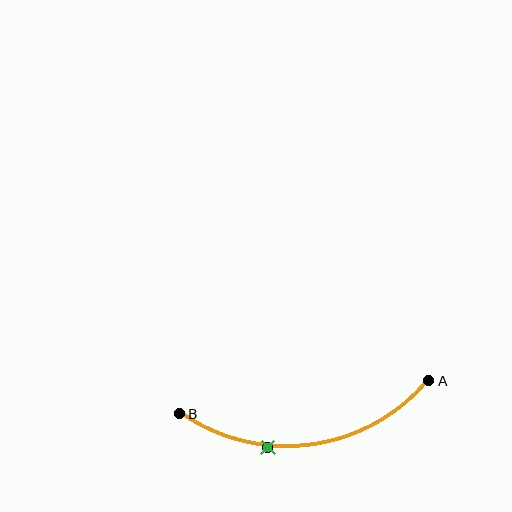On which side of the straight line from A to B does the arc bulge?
The arc bulges below the straight line connecting A and B.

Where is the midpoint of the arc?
The arc midpoint is the point on the curve farthest from the straight line joining A and B. It sits below that line.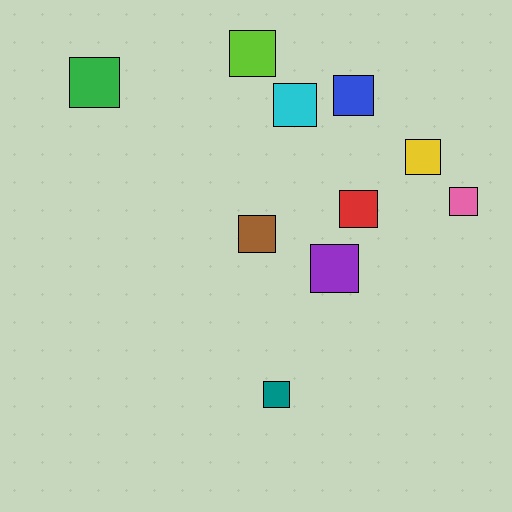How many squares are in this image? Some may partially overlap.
There are 10 squares.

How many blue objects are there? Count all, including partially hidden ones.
There is 1 blue object.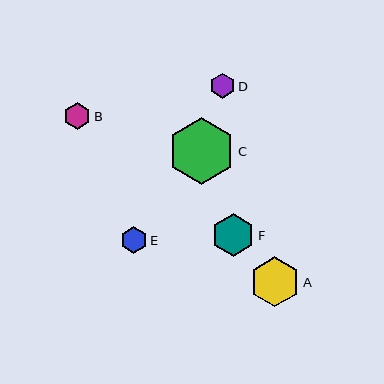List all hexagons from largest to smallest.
From largest to smallest: C, A, F, B, E, D.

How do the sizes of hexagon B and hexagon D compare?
Hexagon B and hexagon D are approximately the same size.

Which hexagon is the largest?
Hexagon C is the largest with a size of approximately 67 pixels.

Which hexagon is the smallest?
Hexagon D is the smallest with a size of approximately 25 pixels.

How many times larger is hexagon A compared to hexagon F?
Hexagon A is approximately 1.2 times the size of hexagon F.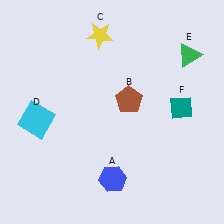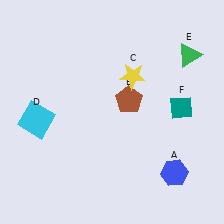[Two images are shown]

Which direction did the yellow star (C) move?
The yellow star (C) moved down.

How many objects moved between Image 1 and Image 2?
2 objects moved between the two images.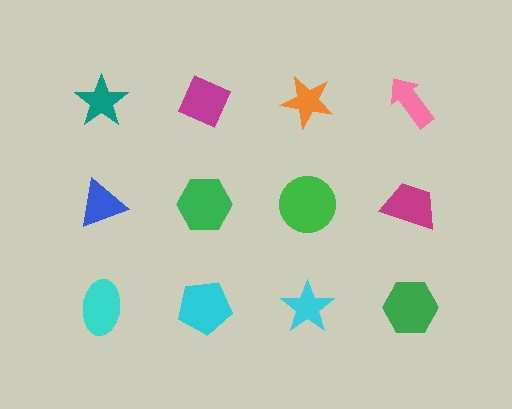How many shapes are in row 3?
4 shapes.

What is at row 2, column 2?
A green hexagon.